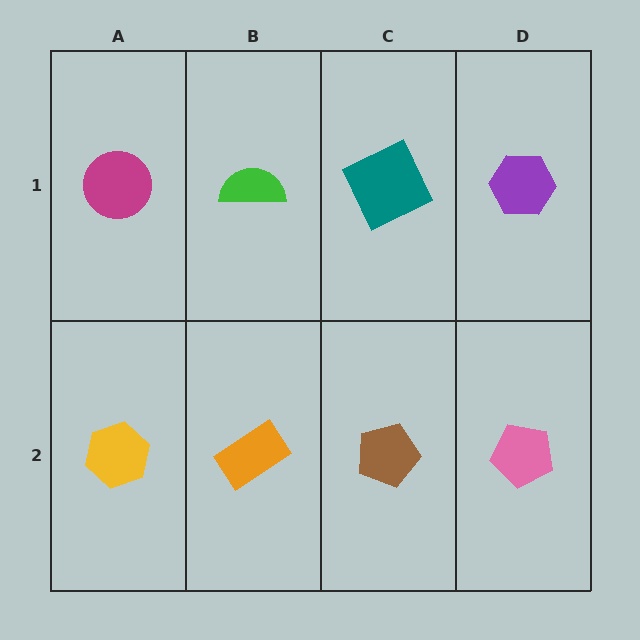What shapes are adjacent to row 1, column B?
An orange rectangle (row 2, column B), a magenta circle (row 1, column A), a teal square (row 1, column C).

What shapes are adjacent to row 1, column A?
A yellow hexagon (row 2, column A), a green semicircle (row 1, column B).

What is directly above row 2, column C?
A teal square.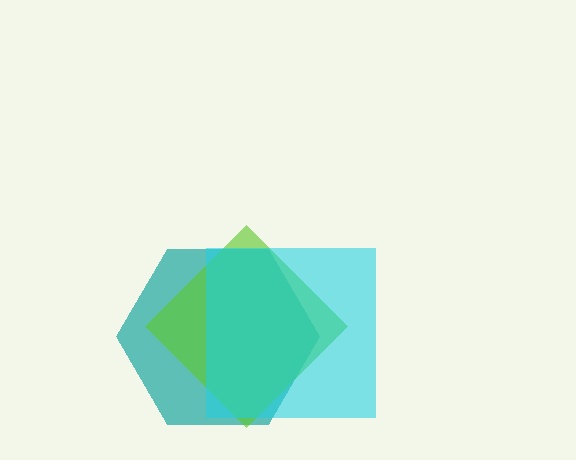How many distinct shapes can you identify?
There are 3 distinct shapes: a teal hexagon, a lime diamond, a cyan square.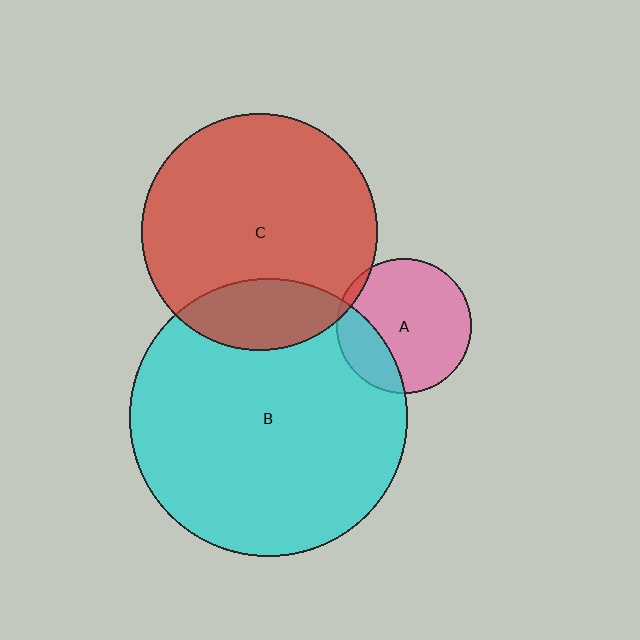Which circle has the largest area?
Circle B (cyan).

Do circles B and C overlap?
Yes.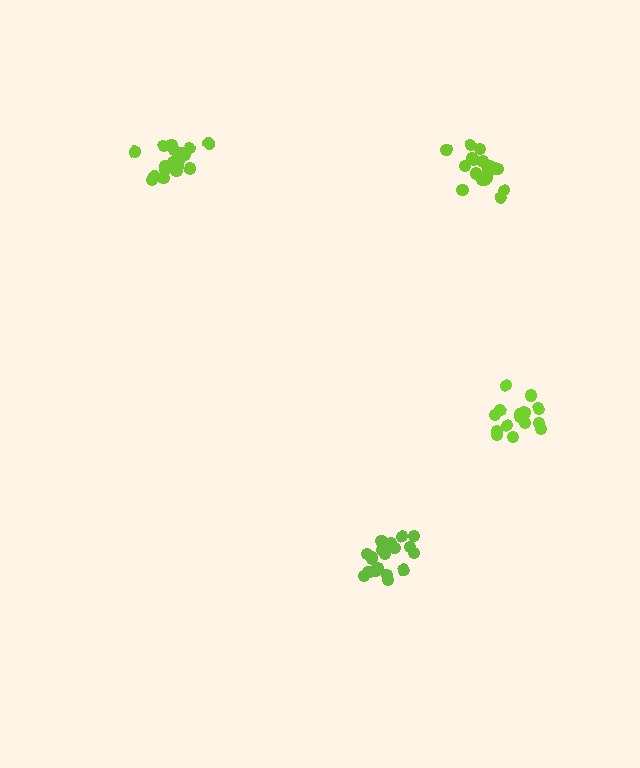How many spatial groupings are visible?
There are 4 spatial groupings.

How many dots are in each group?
Group 1: 16 dots, Group 2: 19 dots, Group 3: 20 dots, Group 4: 19 dots (74 total).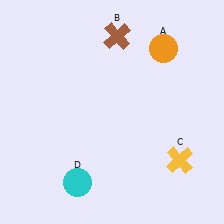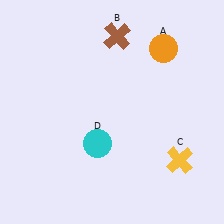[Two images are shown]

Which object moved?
The cyan circle (D) moved up.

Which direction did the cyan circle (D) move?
The cyan circle (D) moved up.